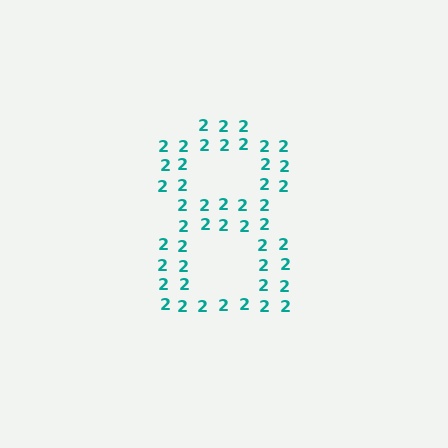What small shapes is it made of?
It is made of small digit 2's.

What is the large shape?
The large shape is the digit 8.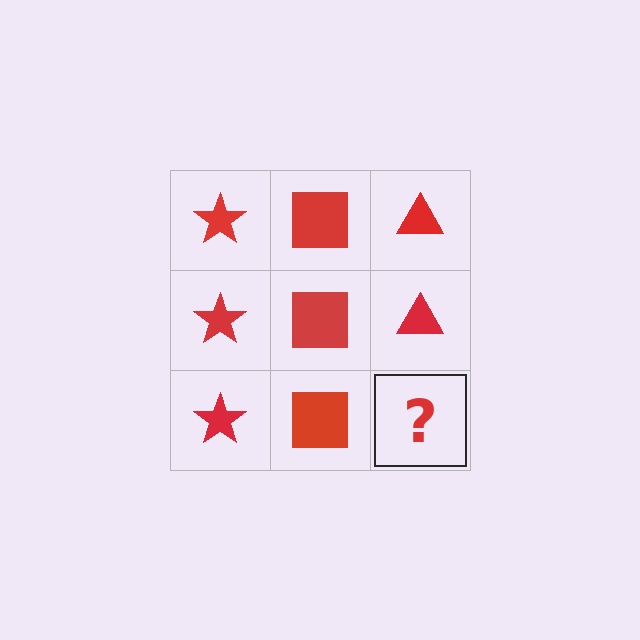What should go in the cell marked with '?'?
The missing cell should contain a red triangle.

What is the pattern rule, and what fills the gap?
The rule is that each column has a consistent shape. The gap should be filled with a red triangle.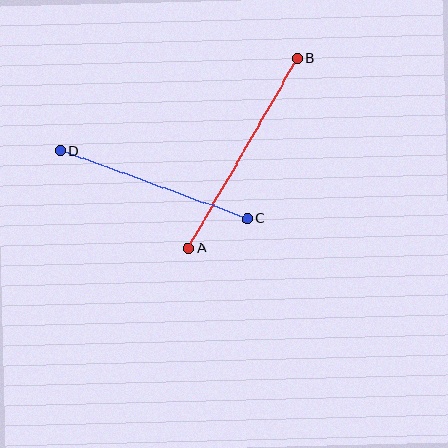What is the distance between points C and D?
The distance is approximately 199 pixels.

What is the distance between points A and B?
The distance is approximately 218 pixels.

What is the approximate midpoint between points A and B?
The midpoint is at approximately (243, 153) pixels.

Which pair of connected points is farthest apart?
Points A and B are farthest apart.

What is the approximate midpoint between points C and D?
The midpoint is at approximately (154, 185) pixels.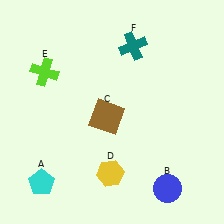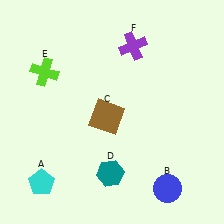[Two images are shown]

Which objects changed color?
D changed from yellow to teal. F changed from teal to purple.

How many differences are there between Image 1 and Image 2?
There are 2 differences between the two images.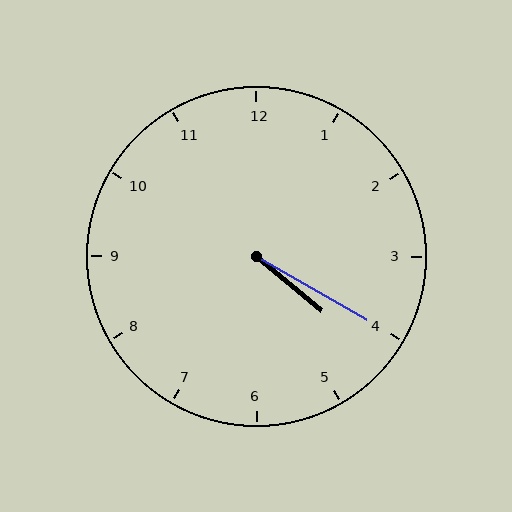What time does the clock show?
4:20.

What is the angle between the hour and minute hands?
Approximately 10 degrees.